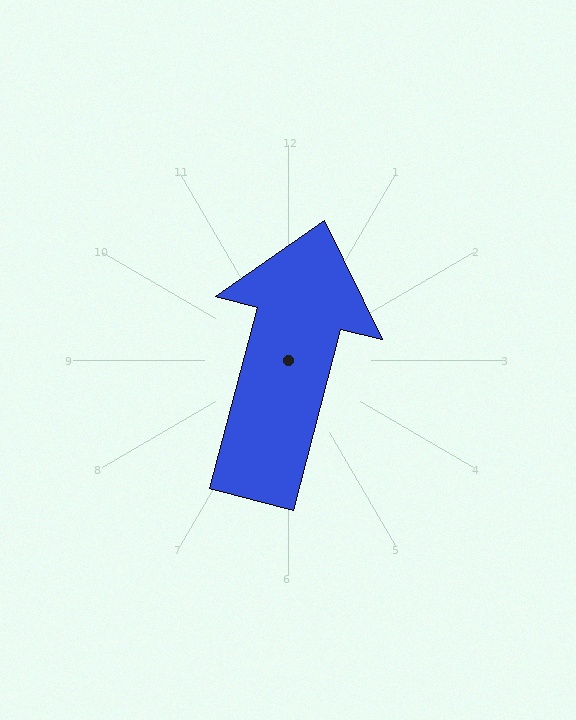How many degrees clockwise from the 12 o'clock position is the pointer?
Approximately 15 degrees.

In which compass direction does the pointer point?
North.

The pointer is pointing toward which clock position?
Roughly 12 o'clock.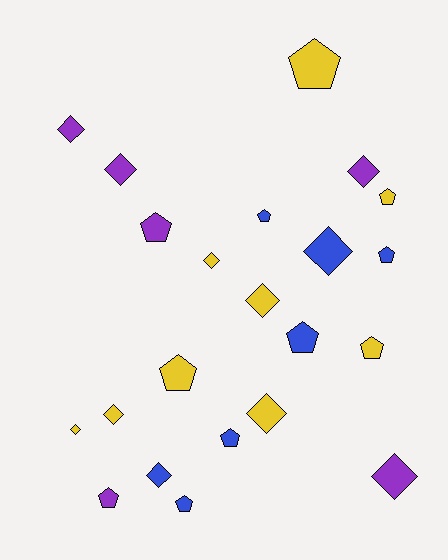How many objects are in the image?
There are 22 objects.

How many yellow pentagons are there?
There are 4 yellow pentagons.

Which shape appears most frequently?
Diamond, with 11 objects.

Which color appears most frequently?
Yellow, with 9 objects.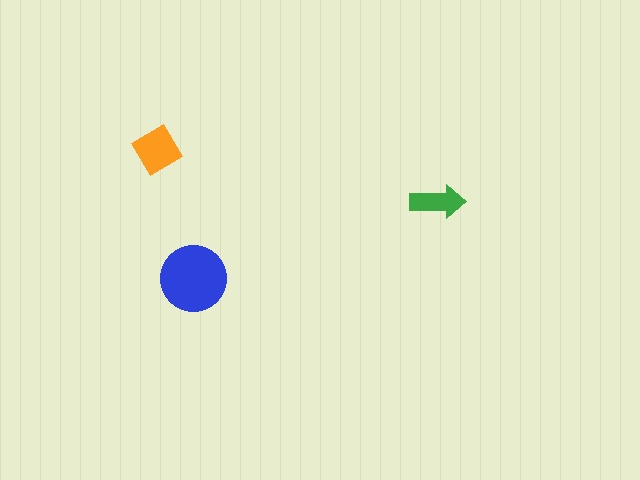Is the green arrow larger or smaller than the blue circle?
Smaller.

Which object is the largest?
The blue circle.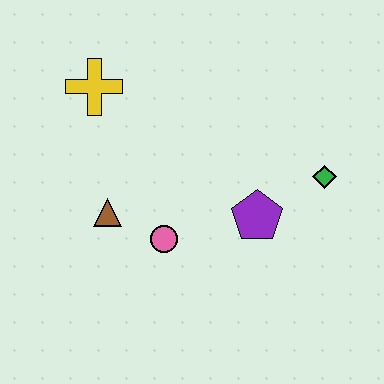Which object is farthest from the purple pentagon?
The yellow cross is farthest from the purple pentagon.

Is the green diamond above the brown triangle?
Yes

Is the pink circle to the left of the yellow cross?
No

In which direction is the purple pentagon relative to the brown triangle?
The purple pentagon is to the right of the brown triangle.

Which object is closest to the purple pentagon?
The green diamond is closest to the purple pentagon.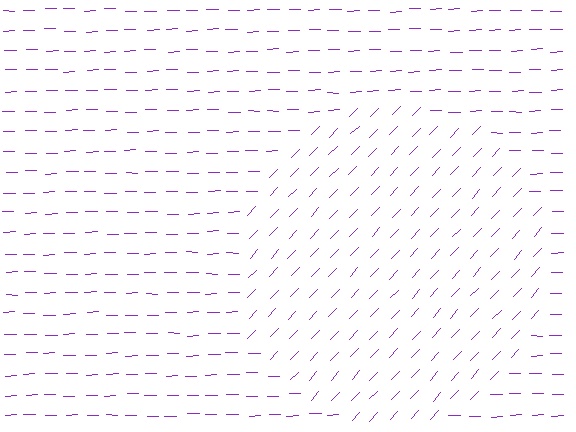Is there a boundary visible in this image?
Yes, there is a texture boundary formed by a change in line orientation.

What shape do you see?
I see a circle.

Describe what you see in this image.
The image is filled with small purple line segments. A circle region in the image has lines oriented differently from the surrounding lines, creating a visible texture boundary.